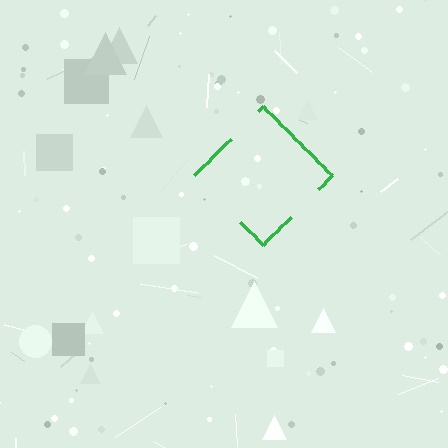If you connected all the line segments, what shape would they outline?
They would outline a diamond.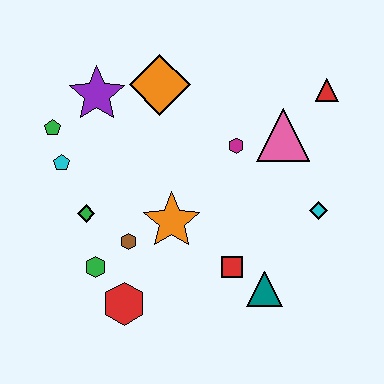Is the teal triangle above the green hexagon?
No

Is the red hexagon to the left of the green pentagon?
No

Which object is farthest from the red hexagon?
The red triangle is farthest from the red hexagon.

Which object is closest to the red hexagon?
The green hexagon is closest to the red hexagon.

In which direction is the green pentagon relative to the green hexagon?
The green pentagon is above the green hexagon.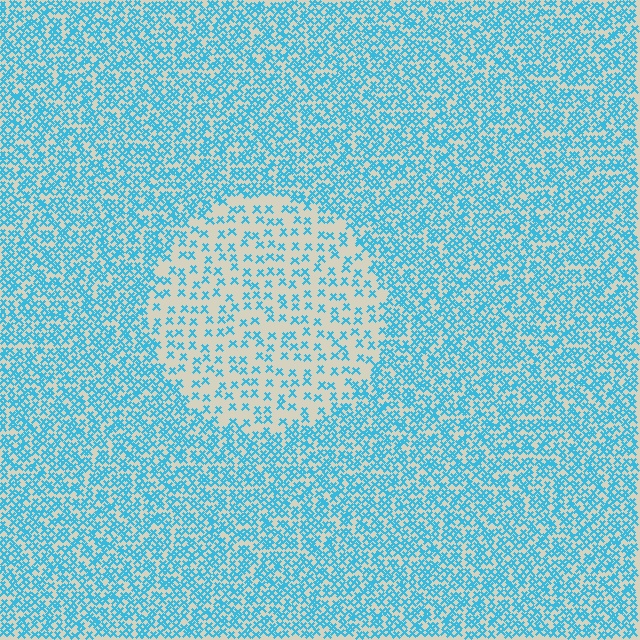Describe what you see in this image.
The image contains small cyan elements arranged at two different densities. A circle-shaped region is visible where the elements are less densely packed than the surrounding area.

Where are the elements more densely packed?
The elements are more densely packed outside the circle boundary.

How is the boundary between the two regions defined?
The boundary is defined by a change in element density (approximately 2.5x ratio). All elements are the same color, size, and shape.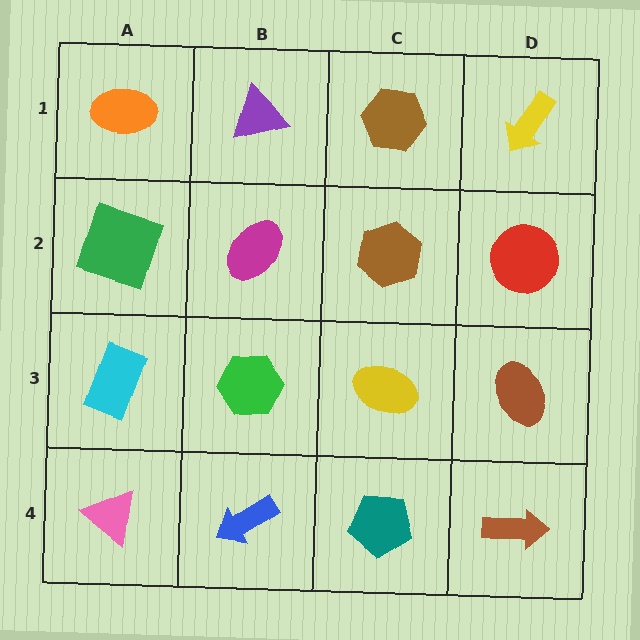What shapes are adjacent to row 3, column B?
A magenta ellipse (row 2, column B), a blue arrow (row 4, column B), a cyan rectangle (row 3, column A), a yellow ellipse (row 3, column C).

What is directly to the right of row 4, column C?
A brown arrow.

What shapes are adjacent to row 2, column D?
A yellow arrow (row 1, column D), a brown ellipse (row 3, column D), a brown hexagon (row 2, column C).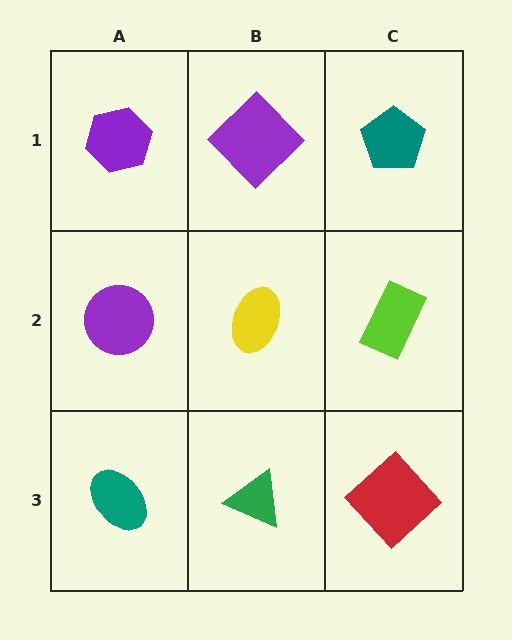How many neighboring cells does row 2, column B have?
4.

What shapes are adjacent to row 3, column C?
A lime rectangle (row 2, column C), a green triangle (row 3, column B).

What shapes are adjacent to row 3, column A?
A purple circle (row 2, column A), a green triangle (row 3, column B).